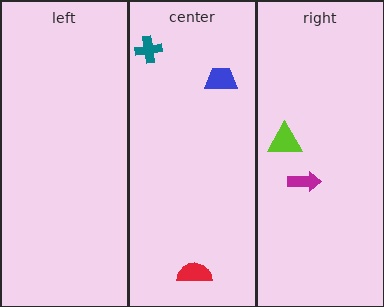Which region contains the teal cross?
The center region.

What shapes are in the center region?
The red semicircle, the blue trapezoid, the teal cross.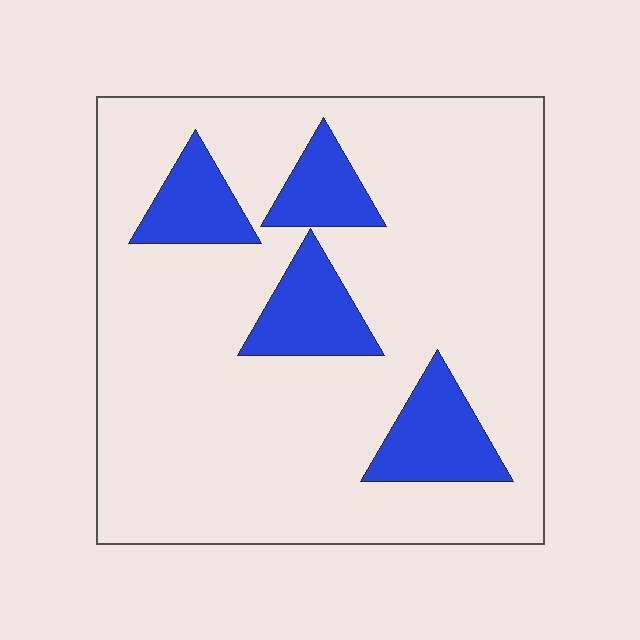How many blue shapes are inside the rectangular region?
4.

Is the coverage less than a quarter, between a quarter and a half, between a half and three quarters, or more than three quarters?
Less than a quarter.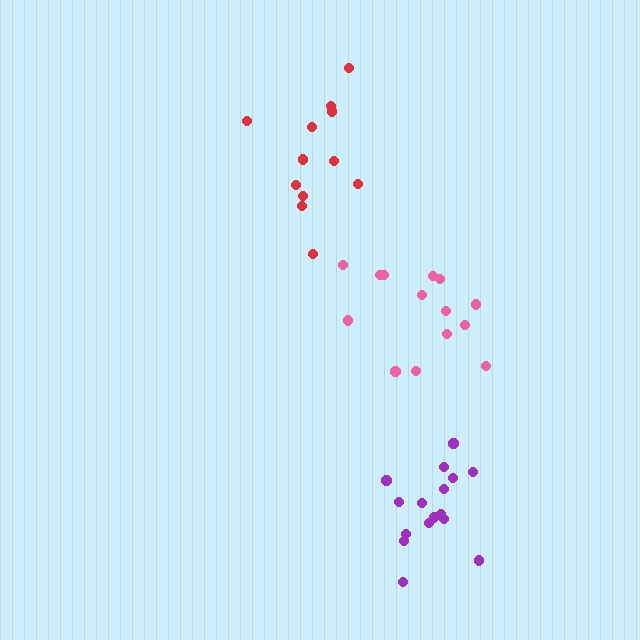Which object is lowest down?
The purple cluster is bottommost.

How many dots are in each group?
Group 1: 14 dots, Group 2: 12 dots, Group 3: 16 dots (42 total).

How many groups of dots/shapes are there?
There are 3 groups.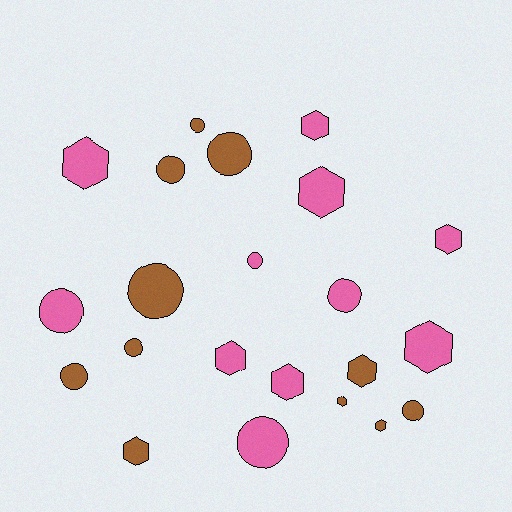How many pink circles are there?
There are 4 pink circles.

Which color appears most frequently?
Brown, with 11 objects.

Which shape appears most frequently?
Circle, with 11 objects.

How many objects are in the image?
There are 22 objects.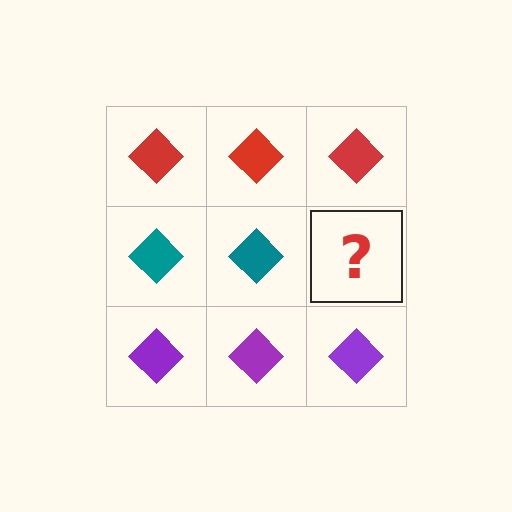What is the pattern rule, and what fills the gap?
The rule is that each row has a consistent color. The gap should be filled with a teal diamond.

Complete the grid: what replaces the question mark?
The question mark should be replaced with a teal diamond.